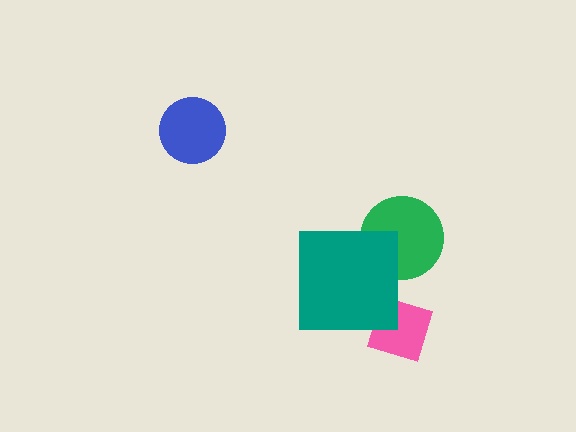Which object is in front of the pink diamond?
The teal square is in front of the pink diamond.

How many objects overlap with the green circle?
1 object overlaps with the green circle.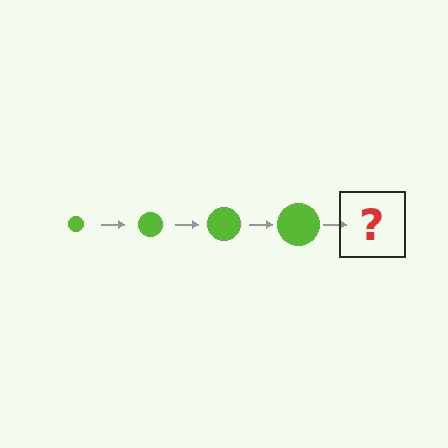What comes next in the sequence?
The next element should be a lime circle, larger than the previous one.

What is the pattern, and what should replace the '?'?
The pattern is that the circle gets progressively larger each step. The '?' should be a lime circle, larger than the previous one.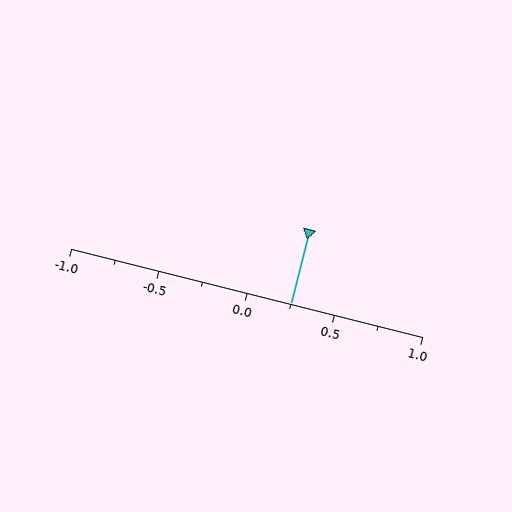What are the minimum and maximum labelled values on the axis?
The axis runs from -1.0 to 1.0.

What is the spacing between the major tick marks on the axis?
The major ticks are spaced 0.5 apart.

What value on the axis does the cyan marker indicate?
The marker indicates approximately 0.25.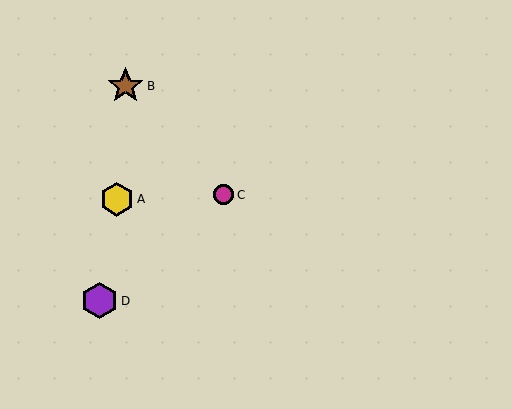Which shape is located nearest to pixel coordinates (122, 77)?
The brown star (labeled B) at (125, 86) is nearest to that location.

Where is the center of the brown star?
The center of the brown star is at (125, 86).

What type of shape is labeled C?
Shape C is a magenta circle.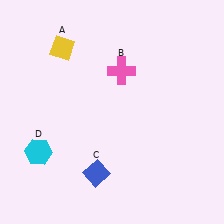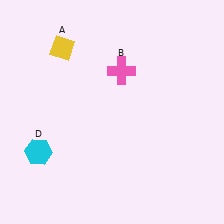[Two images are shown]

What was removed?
The blue diamond (C) was removed in Image 2.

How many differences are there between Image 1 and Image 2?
There is 1 difference between the two images.